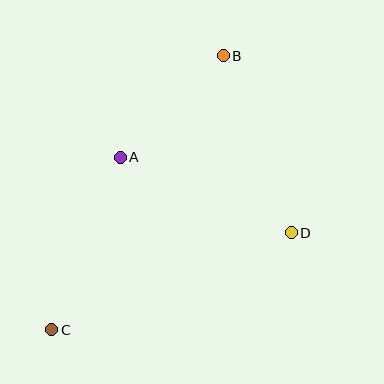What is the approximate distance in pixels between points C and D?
The distance between C and D is approximately 258 pixels.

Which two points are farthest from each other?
Points B and C are farthest from each other.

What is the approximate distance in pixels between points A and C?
The distance between A and C is approximately 185 pixels.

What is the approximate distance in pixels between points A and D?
The distance between A and D is approximately 187 pixels.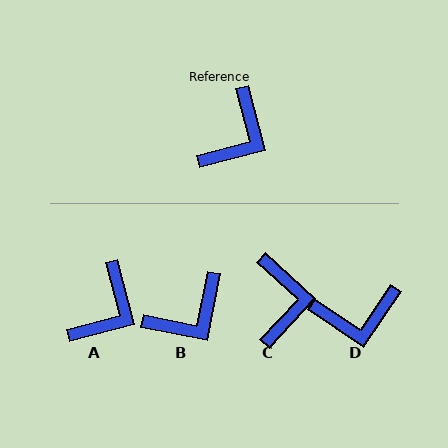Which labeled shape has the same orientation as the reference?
A.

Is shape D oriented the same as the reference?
No, it is off by about 49 degrees.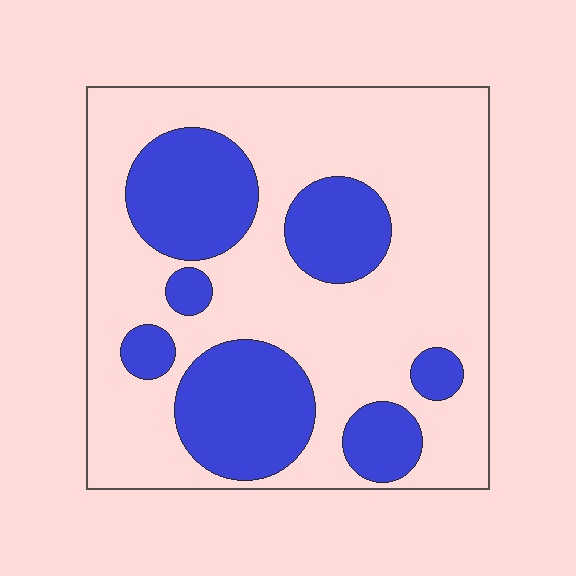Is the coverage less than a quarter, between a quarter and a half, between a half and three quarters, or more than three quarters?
Between a quarter and a half.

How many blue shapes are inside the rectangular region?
7.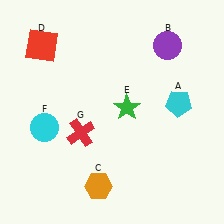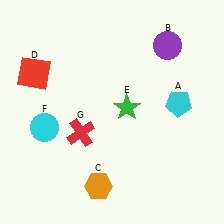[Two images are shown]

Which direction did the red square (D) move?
The red square (D) moved down.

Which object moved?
The red square (D) moved down.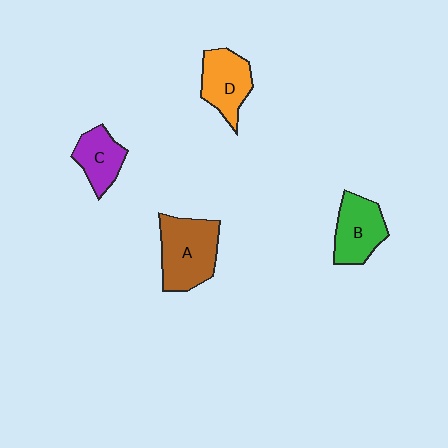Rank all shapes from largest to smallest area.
From largest to smallest: A (brown), B (green), D (orange), C (purple).